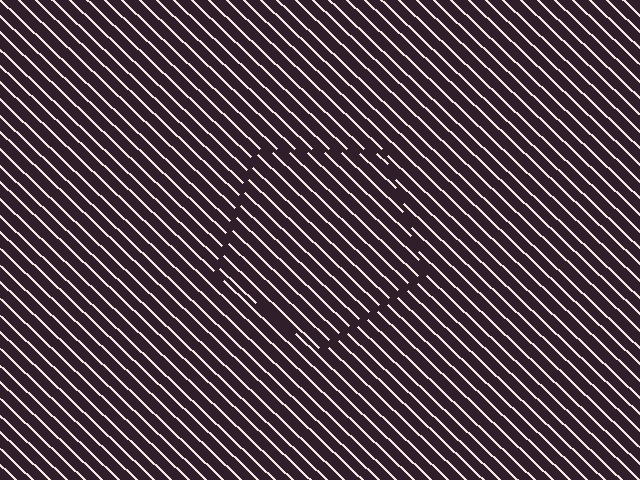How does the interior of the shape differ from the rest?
The interior of the shape contains the same grating, shifted by half a period — the contour is defined by the phase discontinuity where line-ends from the inner and outer gratings abut.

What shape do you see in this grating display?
An illusory pentagon. The interior of the shape contains the same grating, shifted by half a period — the contour is defined by the phase discontinuity where line-ends from the inner and outer gratings abut.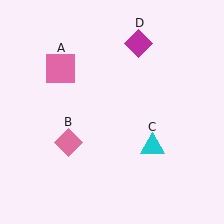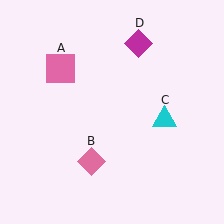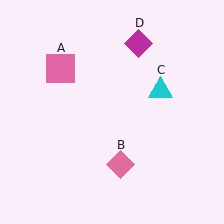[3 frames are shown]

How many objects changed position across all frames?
2 objects changed position: pink diamond (object B), cyan triangle (object C).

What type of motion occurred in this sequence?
The pink diamond (object B), cyan triangle (object C) rotated counterclockwise around the center of the scene.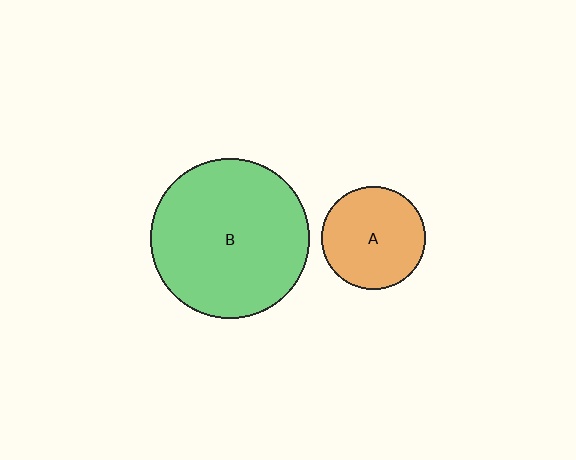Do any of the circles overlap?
No, none of the circles overlap.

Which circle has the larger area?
Circle B (green).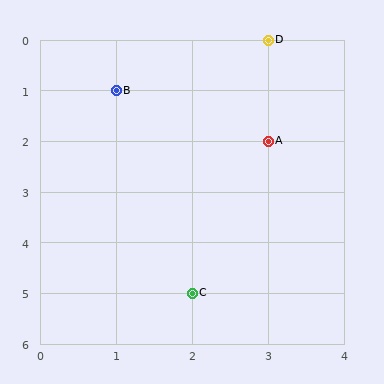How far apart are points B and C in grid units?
Points B and C are 1 column and 4 rows apart (about 4.1 grid units diagonally).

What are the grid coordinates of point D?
Point D is at grid coordinates (3, 0).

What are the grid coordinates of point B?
Point B is at grid coordinates (1, 1).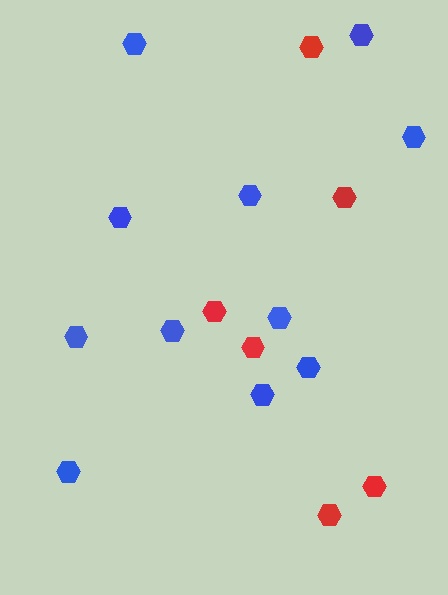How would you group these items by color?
There are 2 groups: one group of blue hexagons (11) and one group of red hexagons (6).